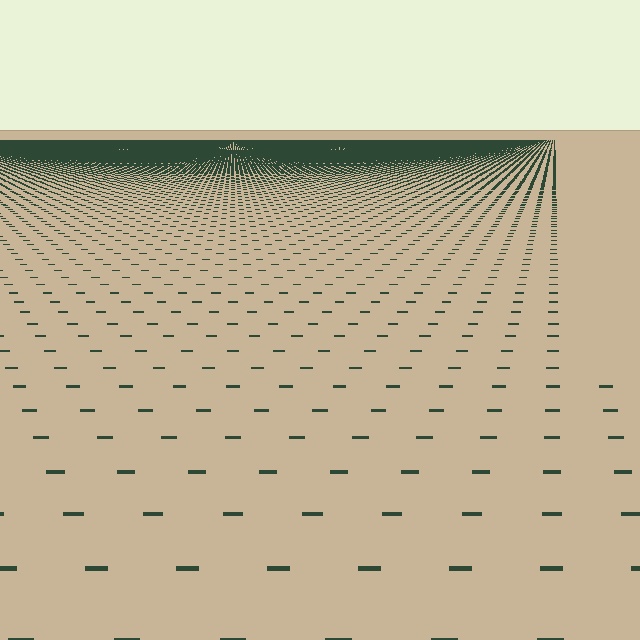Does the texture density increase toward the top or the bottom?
Density increases toward the top.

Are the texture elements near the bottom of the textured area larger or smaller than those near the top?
Larger. Near the bottom, elements are closer to the viewer and appear at a bigger on-screen size.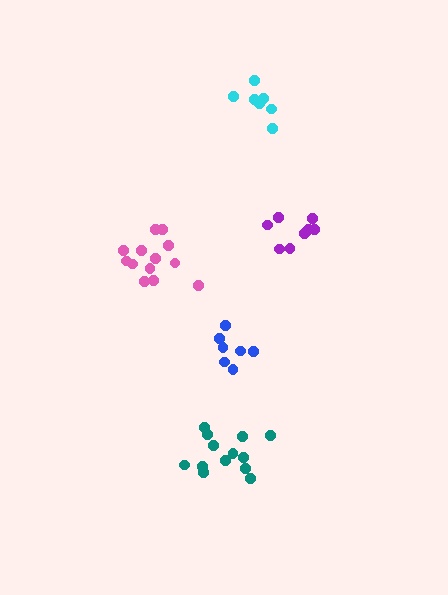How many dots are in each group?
Group 1: 7 dots, Group 2: 13 dots, Group 3: 8 dots, Group 4: 13 dots, Group 5: 7 dots (48 total).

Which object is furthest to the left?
The pink cluster is leftmost.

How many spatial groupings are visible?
There are 5 spatial groupings.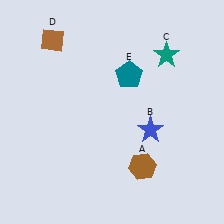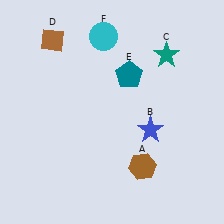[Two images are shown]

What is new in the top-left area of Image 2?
A cyan circle (F) was added in the top-left area of Image 2.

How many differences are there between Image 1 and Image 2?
There is 1 difference between the two images.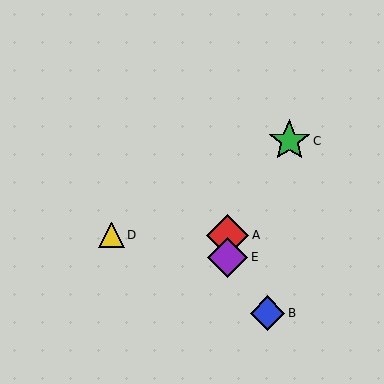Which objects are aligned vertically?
Objects A, E are aligned vertically.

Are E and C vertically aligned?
No, E is at x≈228 and C is at x≈289.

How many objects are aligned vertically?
2 objects (A, E) are aligned vertically.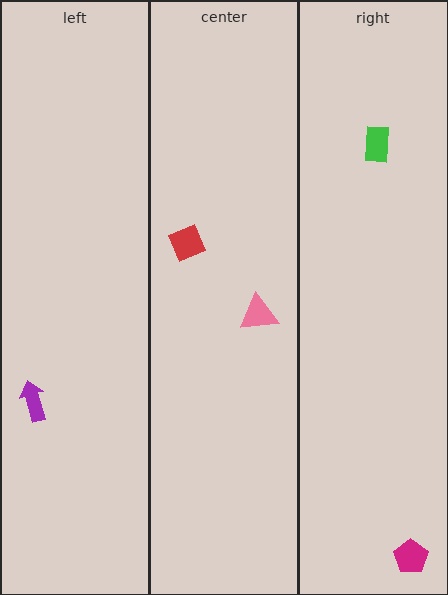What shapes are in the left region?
The purple arrow.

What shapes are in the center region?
The pink triangle, the red diamond.